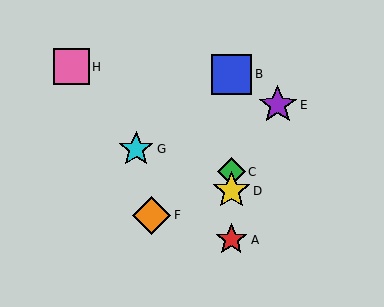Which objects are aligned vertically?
Objects A, B, C, D are aligned vertically.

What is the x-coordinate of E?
Object E is at x≈278.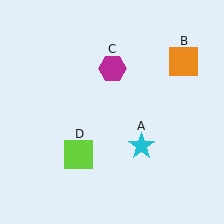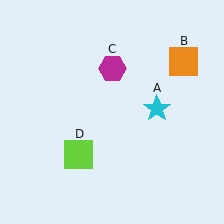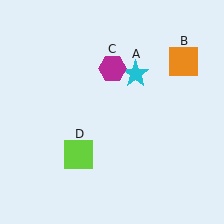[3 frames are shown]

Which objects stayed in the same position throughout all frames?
Orange square (object B) and magenta hexagon (object C) and lime square (object D) remained stationary.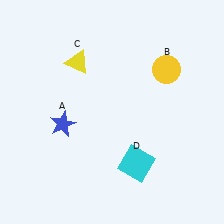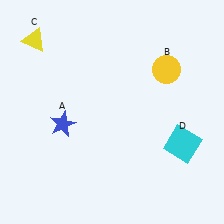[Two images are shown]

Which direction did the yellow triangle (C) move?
The yellow triangle (C) moved left.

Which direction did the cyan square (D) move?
The cyan square (D) moved right.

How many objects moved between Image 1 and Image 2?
2 objects moved between the two images.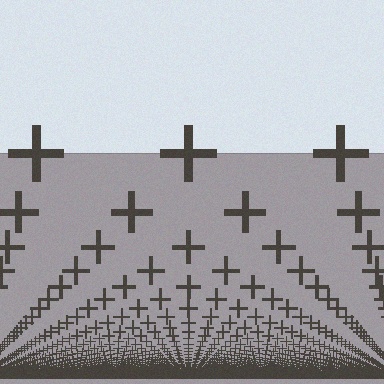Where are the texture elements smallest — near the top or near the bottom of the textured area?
Near the bottom.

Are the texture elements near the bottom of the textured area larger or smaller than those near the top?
Smaller. The gradient is inverted — elements near the bottom are smaller and denser.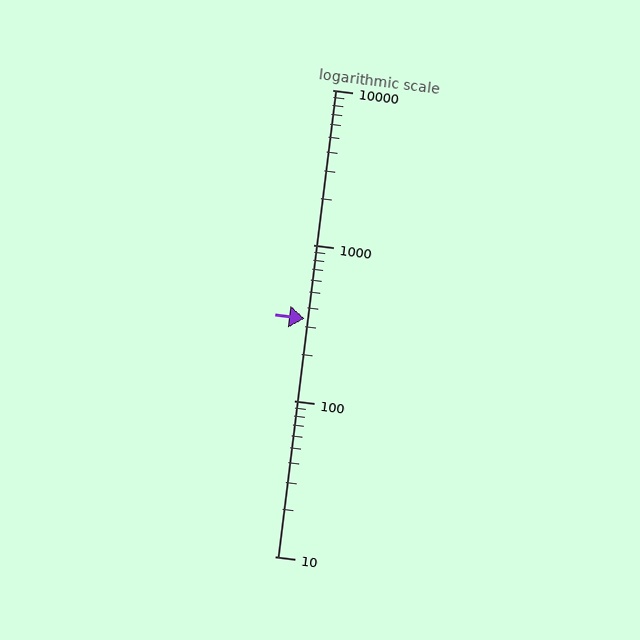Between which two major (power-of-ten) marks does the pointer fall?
The pointer is between 100 and 1000.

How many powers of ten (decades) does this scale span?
The scale spans 3 decades, from 10 to 10000.